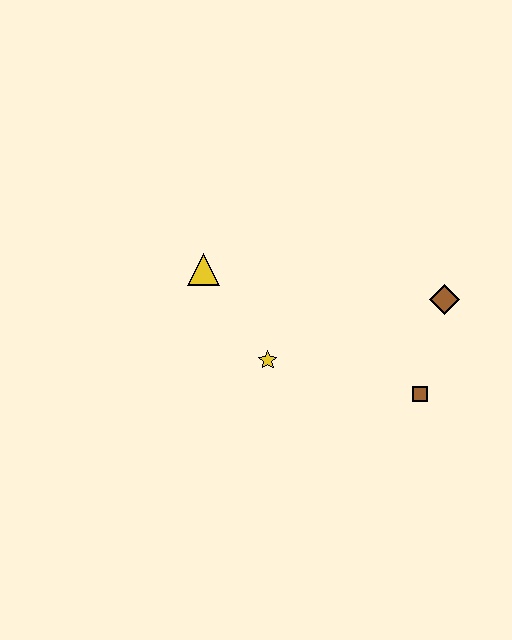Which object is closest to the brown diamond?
The brown square is closest to the brown diamond.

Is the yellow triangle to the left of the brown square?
Yes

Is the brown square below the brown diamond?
Yes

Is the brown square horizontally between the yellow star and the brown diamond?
Yes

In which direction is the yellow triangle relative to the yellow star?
The yellow triangle is above the yellow star.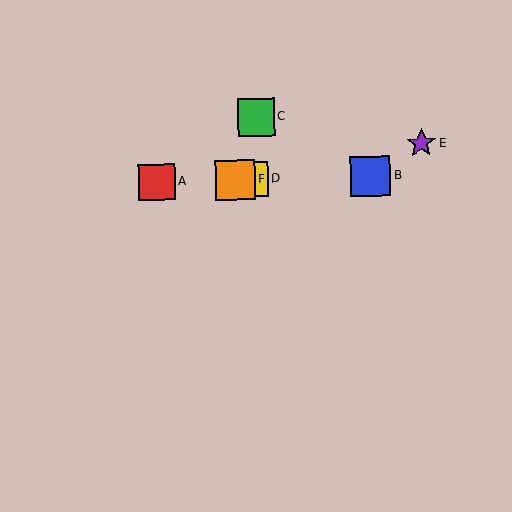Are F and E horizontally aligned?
No, F is at y≈180 and E is at y≈143.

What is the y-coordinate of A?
Object A is at y≈182.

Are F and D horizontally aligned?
Yes, both are at y≈180.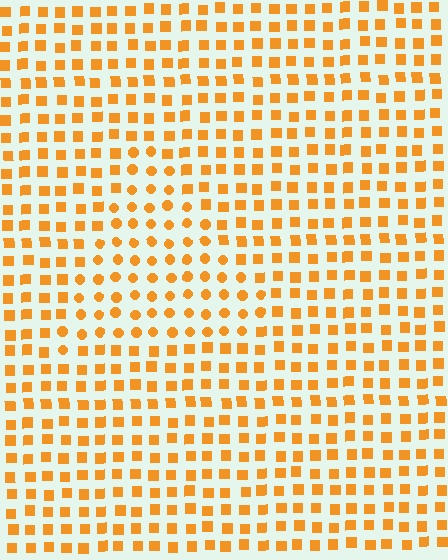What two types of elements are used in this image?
The image uses circles inside the triangle region and squares outside it.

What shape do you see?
I see a triangle.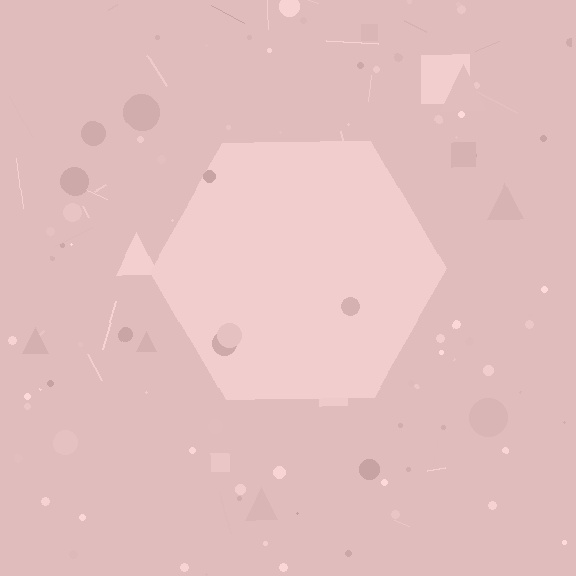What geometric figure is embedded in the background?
A hexagon is embedded in the background.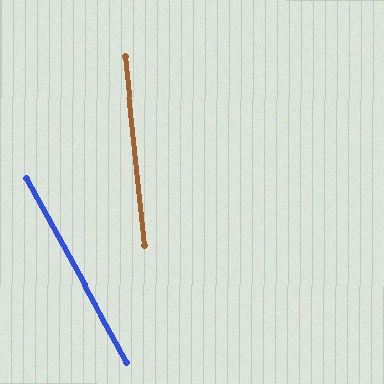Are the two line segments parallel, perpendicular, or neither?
Neither parallel nor perpendicular — they differ by about 23°.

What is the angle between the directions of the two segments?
Approximately 23 degrees.